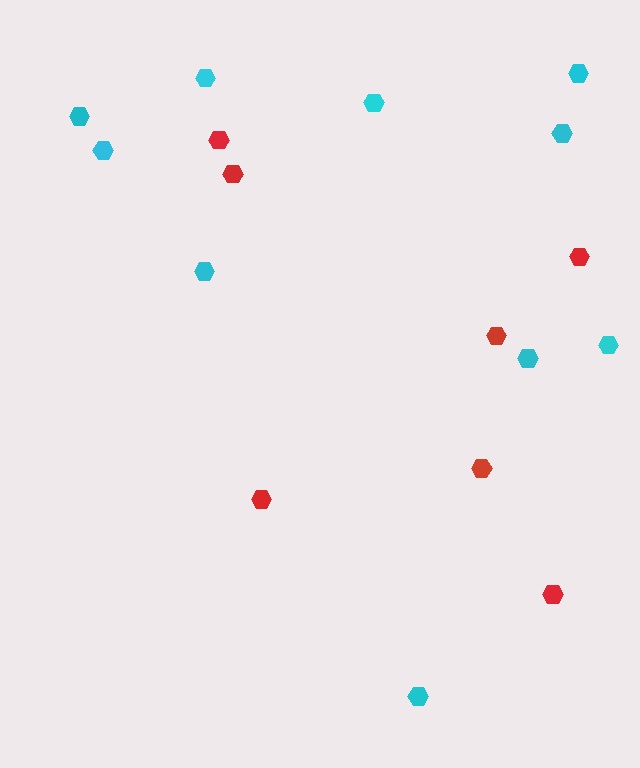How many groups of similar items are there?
There are 2 groups: one group of red hexagons (7) and one group of cyan hexagons (10).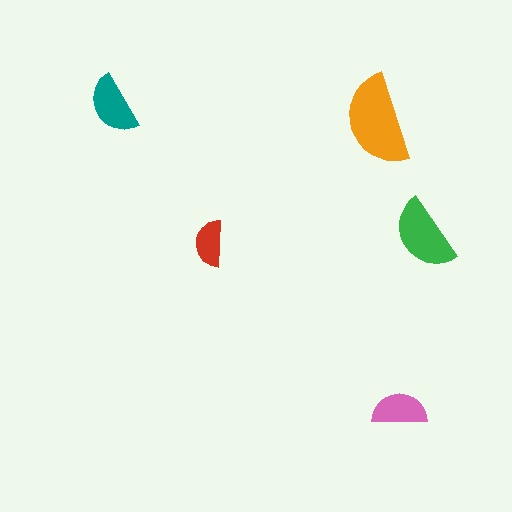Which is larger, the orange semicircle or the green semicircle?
The orange one.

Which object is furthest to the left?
The teal semicircle is leftmost.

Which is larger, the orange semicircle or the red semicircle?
The orange one.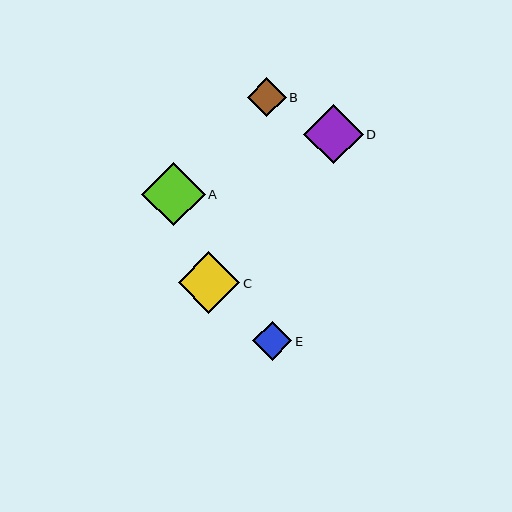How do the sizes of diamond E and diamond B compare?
Diamond E and diamond B are approximately the same size.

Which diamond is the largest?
Diamond A is the largest with a size of approximately 64 pixels.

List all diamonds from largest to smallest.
From largest to smallest: A, C, D, E, B.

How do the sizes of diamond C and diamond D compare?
Diamond C and diamond D are approximately the same size.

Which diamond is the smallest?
Diamond B is the smallest with a size of approximately 39 pixels.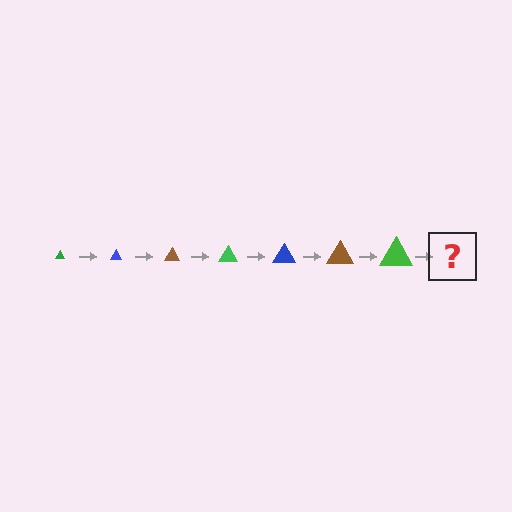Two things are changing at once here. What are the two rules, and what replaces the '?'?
The two rules are that the triangle grows larger each step and the color cycles through green, blue, and brown. The '?' should be a blue triangle, larger than the previous one.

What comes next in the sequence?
The next element should be a blue triangle, larger than the previous one.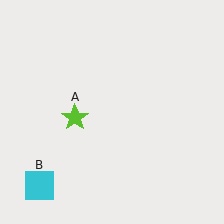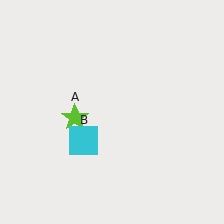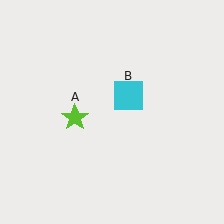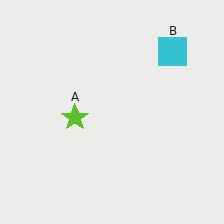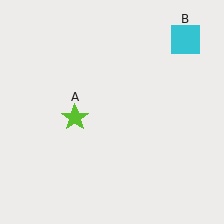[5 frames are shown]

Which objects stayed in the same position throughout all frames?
Lime star (object A) remained stationary.